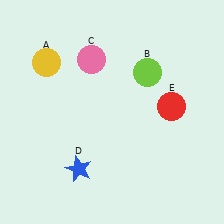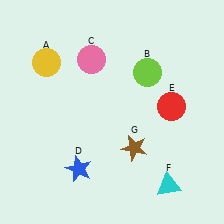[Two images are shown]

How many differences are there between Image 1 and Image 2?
There are 2 differences between the two images.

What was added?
A cyan triangle (F), a brown star (G) were added in Image 2.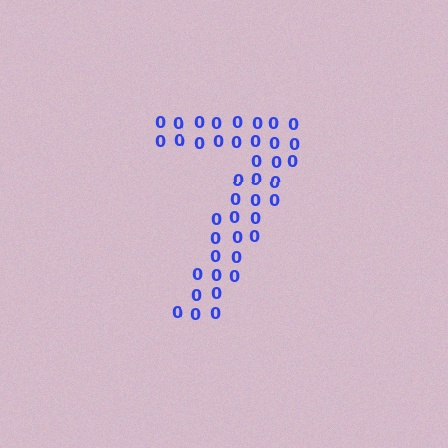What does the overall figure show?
The overall figure shows the digit 7.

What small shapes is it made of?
It is made of small digit 0's.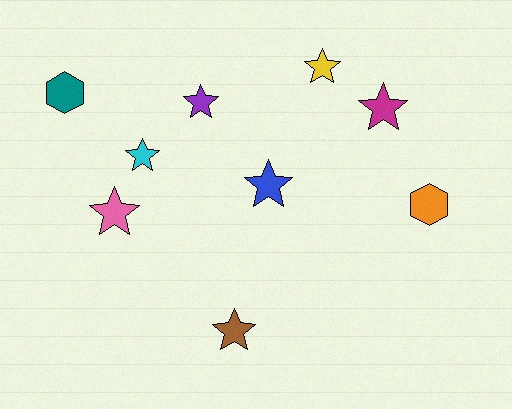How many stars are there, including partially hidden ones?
There are 7 stars.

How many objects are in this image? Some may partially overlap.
There are 9 objects.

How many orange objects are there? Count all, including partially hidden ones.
There is 1 orange object.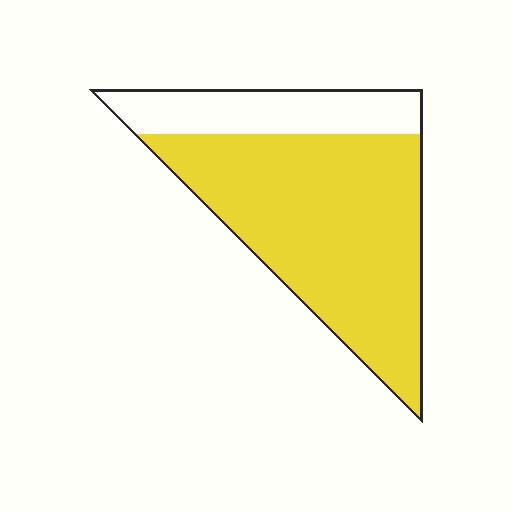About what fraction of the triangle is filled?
About three quarters (3/4).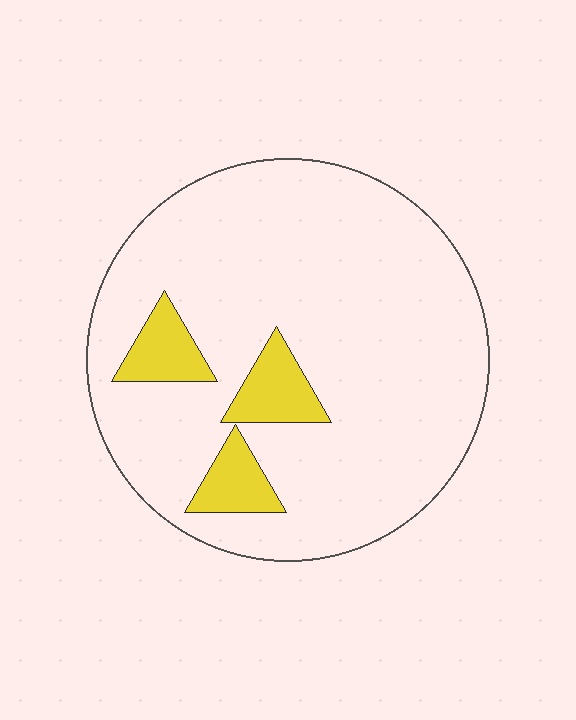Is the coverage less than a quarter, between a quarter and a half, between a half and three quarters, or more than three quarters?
Less than a quarter.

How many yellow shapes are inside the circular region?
3.